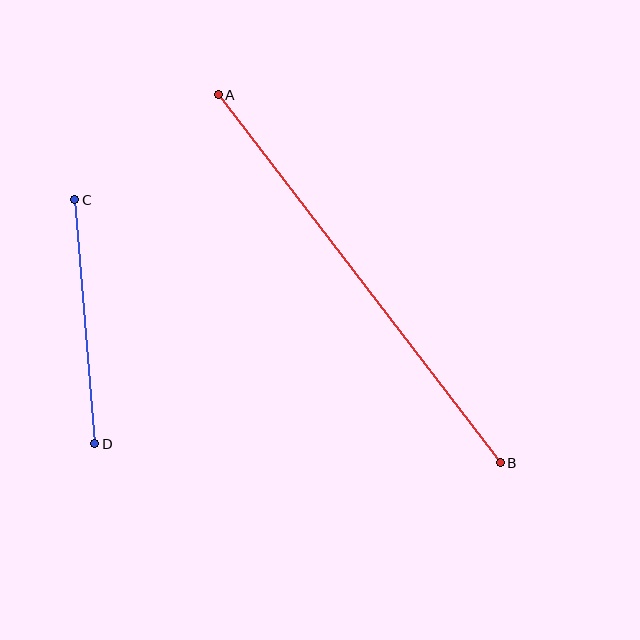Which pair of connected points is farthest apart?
Points A and B are farthest apart.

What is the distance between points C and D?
The distance is approximately 245 pixels.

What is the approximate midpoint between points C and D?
The midpoint is at approximately (85, 322) pixels.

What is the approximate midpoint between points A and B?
The midpoint is at approximately (359, 279) pixels.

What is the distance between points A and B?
The distance is approximately 463 pixels.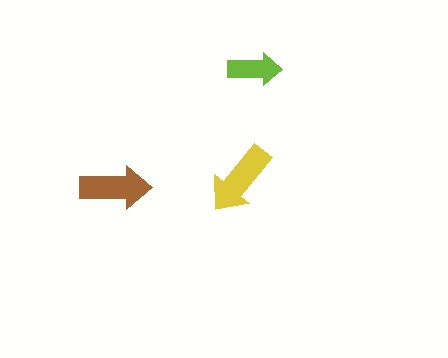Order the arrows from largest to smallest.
the yellow one, the brown one, the lime one.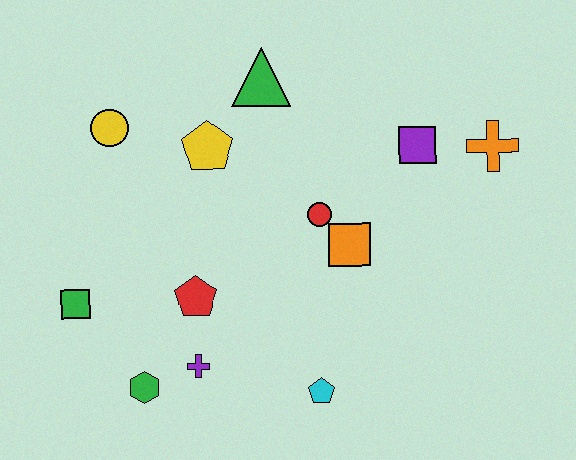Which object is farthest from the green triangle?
The green hexagon is farthest from the green triangle.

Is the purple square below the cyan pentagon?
No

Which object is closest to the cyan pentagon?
The purple cross is closest to the cyan pentagon.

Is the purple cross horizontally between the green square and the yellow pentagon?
Yes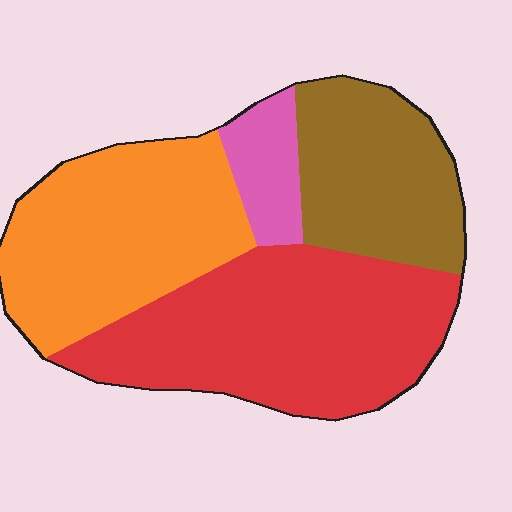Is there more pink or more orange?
Orange.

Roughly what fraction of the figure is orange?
Orange covers 31% of the figure.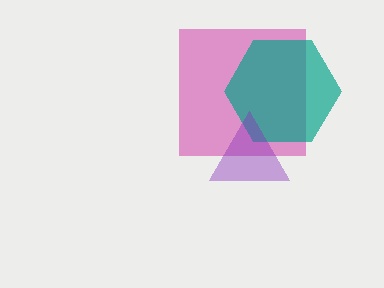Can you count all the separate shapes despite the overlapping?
Yes, there are 3 separate shapes.